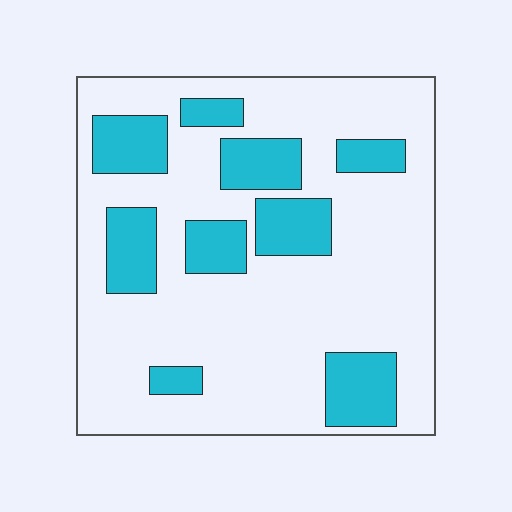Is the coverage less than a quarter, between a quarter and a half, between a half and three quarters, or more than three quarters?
Less than a quarter.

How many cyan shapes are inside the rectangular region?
9.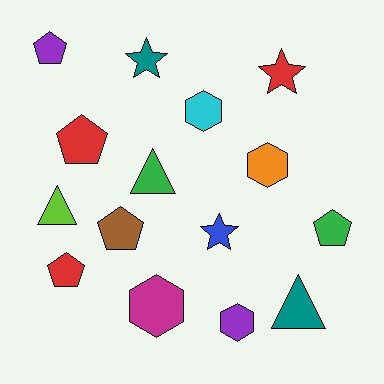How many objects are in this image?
There are 15 objects.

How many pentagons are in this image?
There are 5 pentagons.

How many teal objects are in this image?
There are 2 teal objects.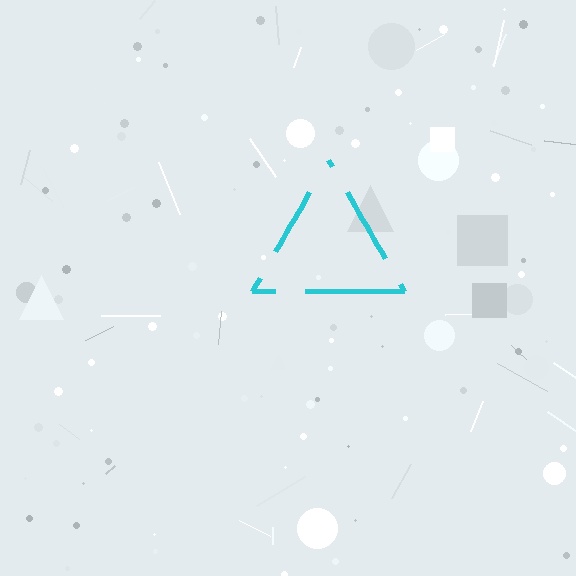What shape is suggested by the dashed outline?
The dashed outline suggests a triangle.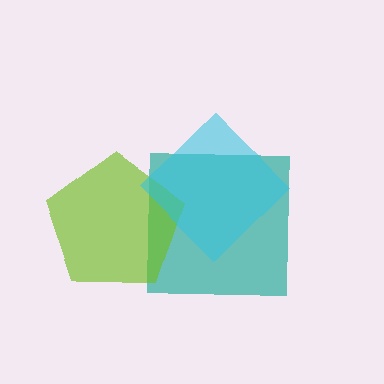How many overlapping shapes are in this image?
There are 3 overlapping shapes in the image.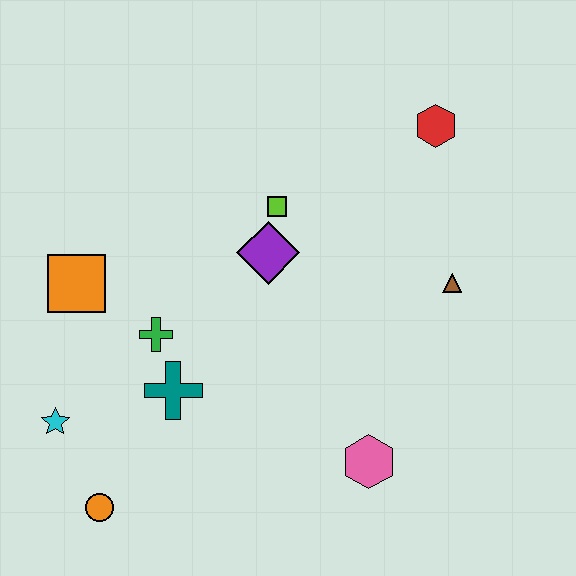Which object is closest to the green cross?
The teal cross is closest to the green cross.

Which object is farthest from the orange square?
The red hexagon is farthest from the orange square.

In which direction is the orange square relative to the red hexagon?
The orange square is to the left of the red hexagon.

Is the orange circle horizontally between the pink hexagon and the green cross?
No